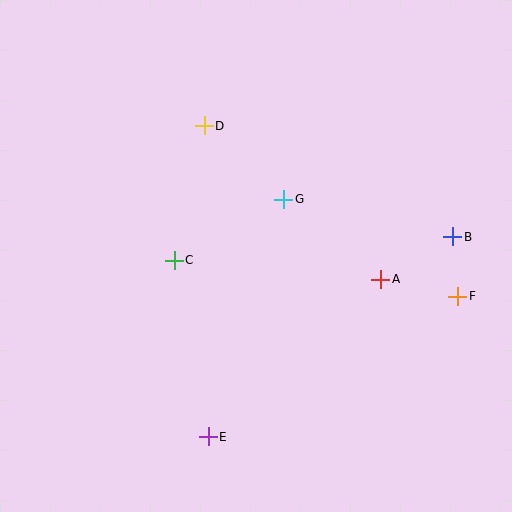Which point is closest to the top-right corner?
Point B is closest to the top-right corner.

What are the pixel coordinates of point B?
Point B is at (453, 237).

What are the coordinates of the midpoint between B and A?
The midpoint between B and A is at (417, 258).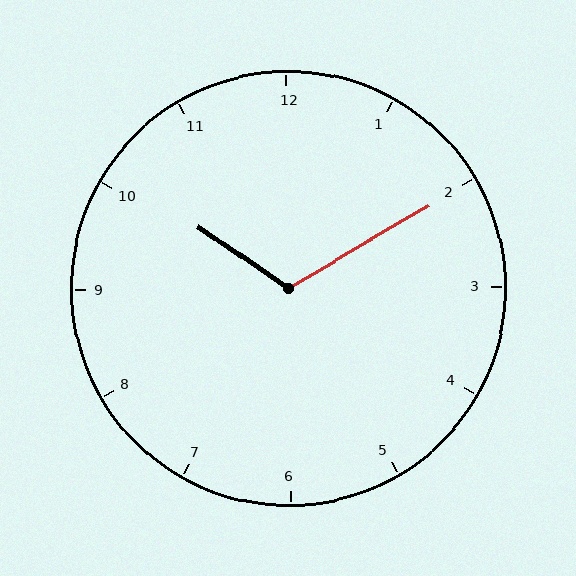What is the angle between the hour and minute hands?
Approximately 115 degrees.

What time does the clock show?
10:10.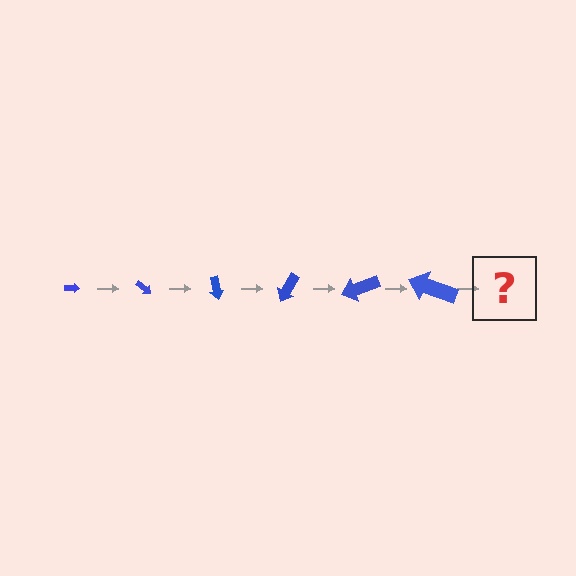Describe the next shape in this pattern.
It should be an arrow, larger than the previous one and rotated 240 degrees from the start.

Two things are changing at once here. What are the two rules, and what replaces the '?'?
The two rules are that the arrow grows larger each step and it rotates 40 degrees each step. The '?' should be an arrow, larger than the previous one and rotated 240 degrees from the start.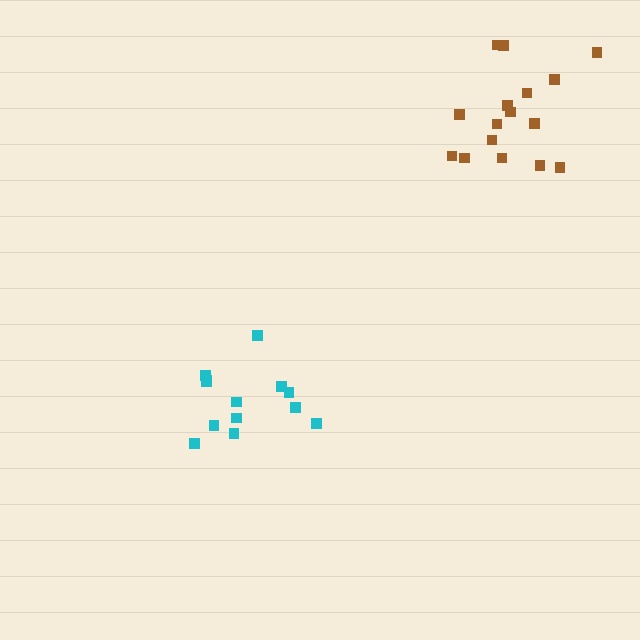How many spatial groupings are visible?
There are 2 spatial groupings.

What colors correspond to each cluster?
The clusters are colored: brown, cyan.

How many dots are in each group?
Group 1: 16 dots, Group 2: 13 dots (29 total).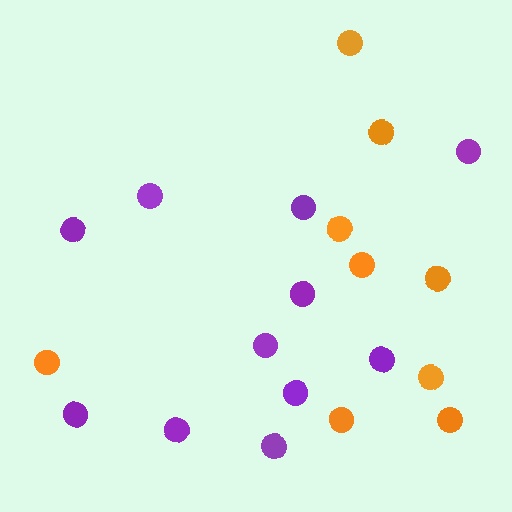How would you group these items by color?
There are 2 groups: one group of orange circles (9) and one group of purple circles (11).